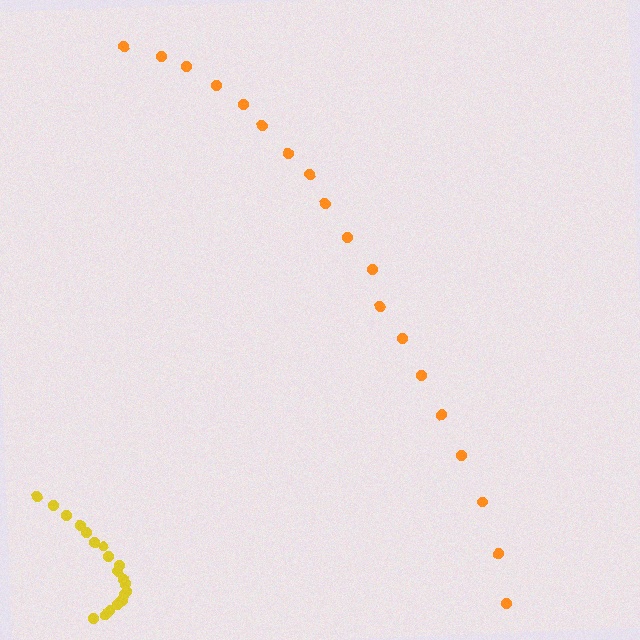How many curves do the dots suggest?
There are 2 distinct paths.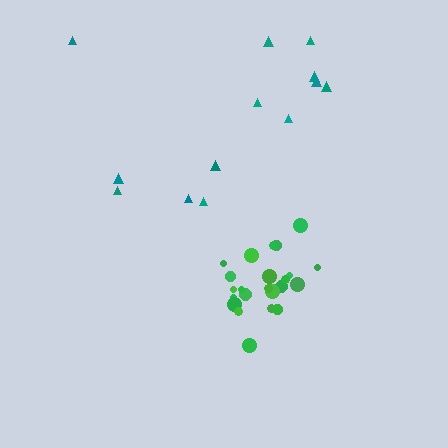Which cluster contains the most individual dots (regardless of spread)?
Green (24).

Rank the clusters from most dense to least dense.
green, teal.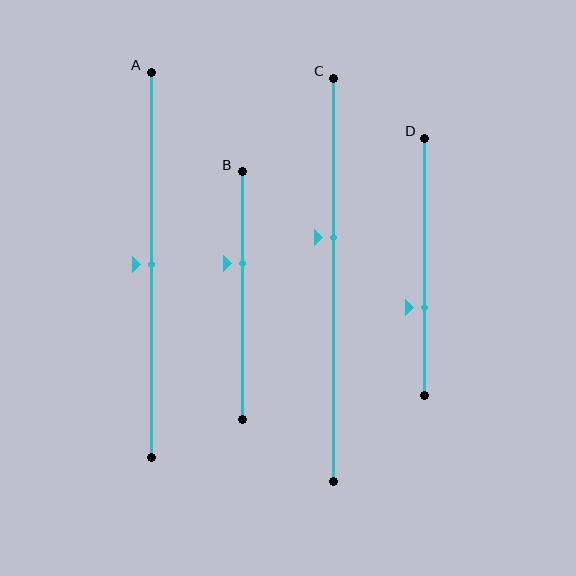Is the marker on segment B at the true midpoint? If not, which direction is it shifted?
No, the marker on segment B is shifted upward by about 13% of the segment length.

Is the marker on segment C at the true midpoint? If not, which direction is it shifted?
No, the marker on segment C is shifted upward by about 10% of the segment length.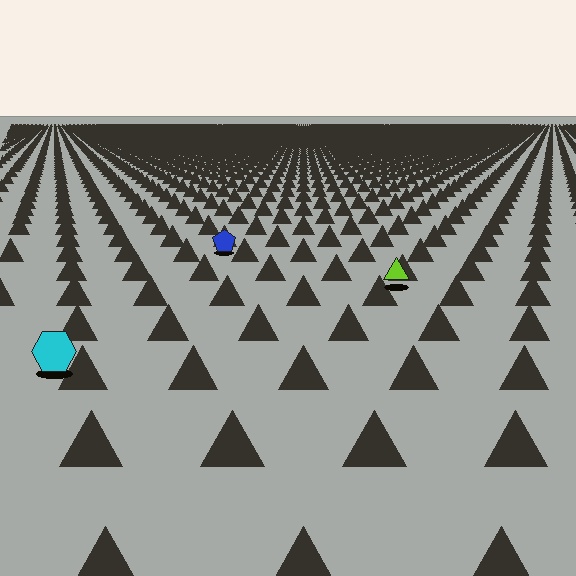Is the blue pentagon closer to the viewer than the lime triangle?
No. The lime triangle is closer — you can tell from the texture gradient: the ground texture is coarser near it.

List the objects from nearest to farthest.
From nearest to farthest: the cyan hexagon, the lime triangle, the blue pentagon.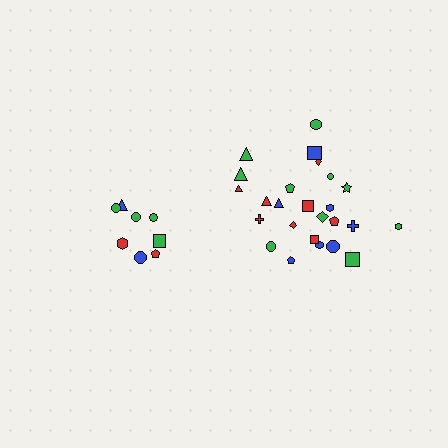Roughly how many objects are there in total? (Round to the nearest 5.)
Roughly 35 objects in total.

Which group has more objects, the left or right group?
The right group.